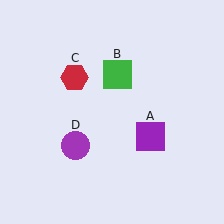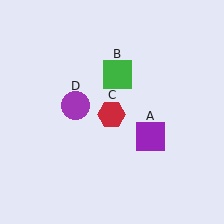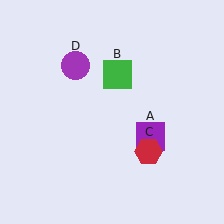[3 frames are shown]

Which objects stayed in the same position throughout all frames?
Purple square (object A) and green square (object B) remained stationary.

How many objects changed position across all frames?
2 objects changed position: red hexagon (object C), purple circle (object D).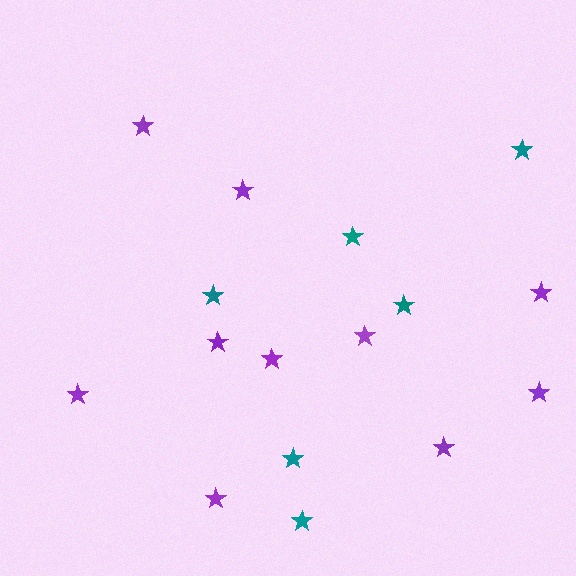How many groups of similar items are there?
There are 2 groups: one group of purple stars (10) and one group of teal stars (6).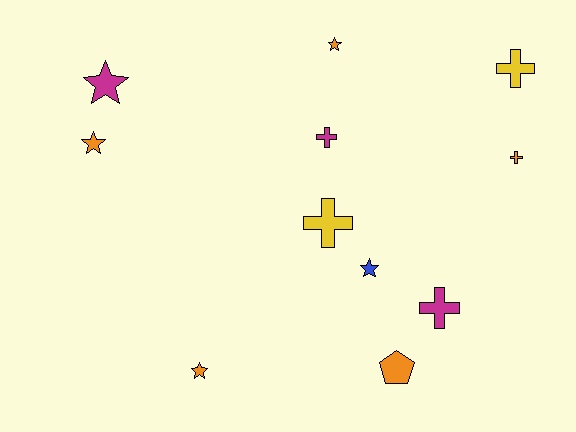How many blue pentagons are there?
There are no blue pentagons.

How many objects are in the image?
There are 11 objects.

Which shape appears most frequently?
Star, with 5 objects.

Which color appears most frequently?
Orange, with 5 objects.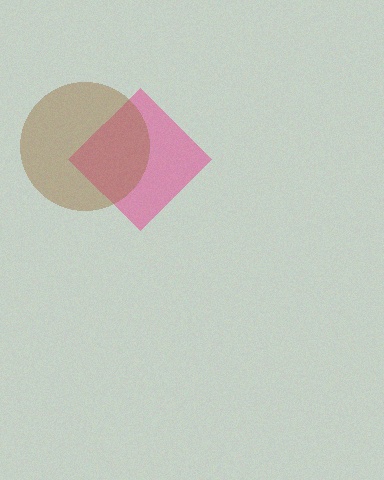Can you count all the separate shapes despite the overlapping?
Yes, there are 2 separate shapes.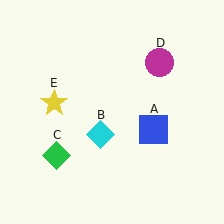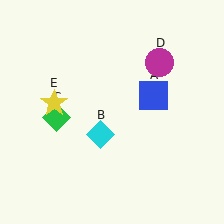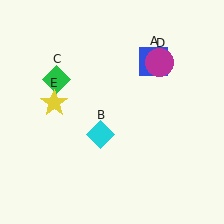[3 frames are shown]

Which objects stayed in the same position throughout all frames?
Cyan diamond (object B) and magenta circle (object D) and yellow star (object E) remained stationary.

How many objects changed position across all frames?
2 objects changed position: blue square (object A), green diamond (object C).